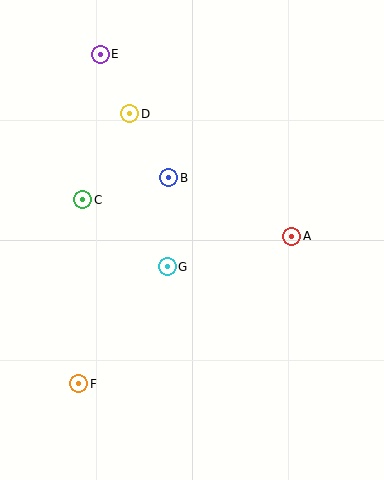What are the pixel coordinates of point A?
Point A is at (292, 236).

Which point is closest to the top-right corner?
Point A is closest to the top-right corner.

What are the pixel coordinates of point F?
Point F is at (79, 384).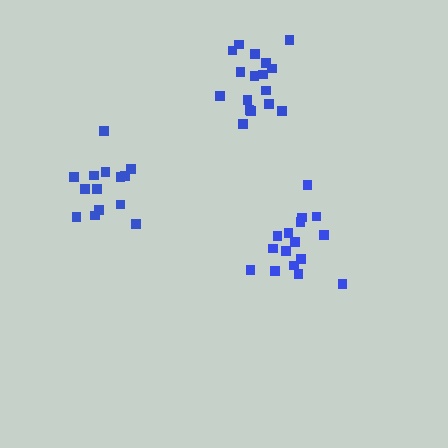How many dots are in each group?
Group 1: 14 dots, Group 2: 16 dots, Group 3: 17 dots (47 total).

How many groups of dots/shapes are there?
There are 3 groups.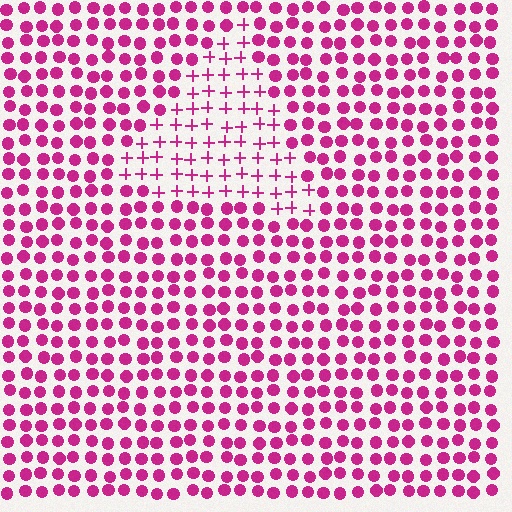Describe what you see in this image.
The image is filled with small magenta elements arranged in a uniform grid. A triangle-shaped region contains plus signs, while the surrounding area contains circles. The boundary is defined purely by the change in element shape.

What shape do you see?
I see a triangle.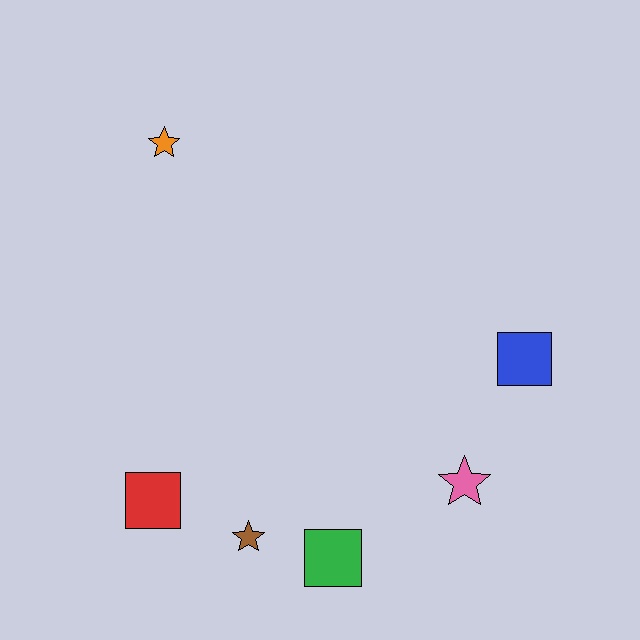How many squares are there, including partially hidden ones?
There are 3 squares.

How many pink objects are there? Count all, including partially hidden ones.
There is 1 pink object.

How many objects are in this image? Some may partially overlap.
There are 6 objects.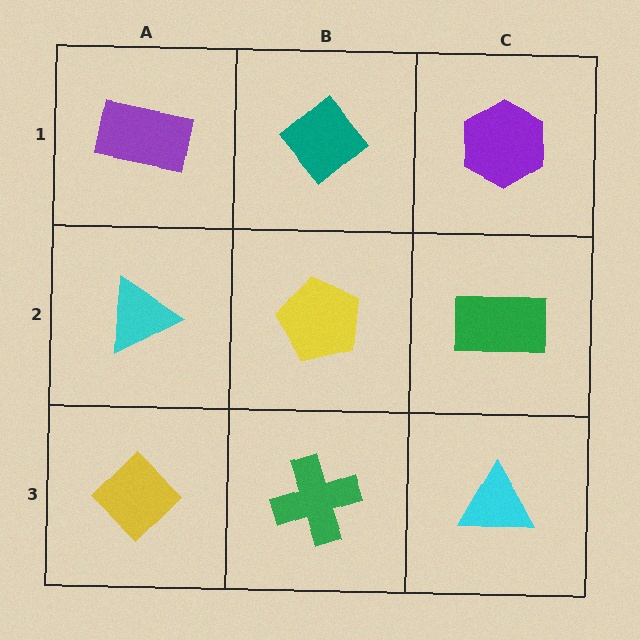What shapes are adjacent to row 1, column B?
A yellow pentagon (row 2, column B), a purple rectangle (row 1, column A), a purple hexagon (row 1, column C).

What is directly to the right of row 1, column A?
A teal diamond.